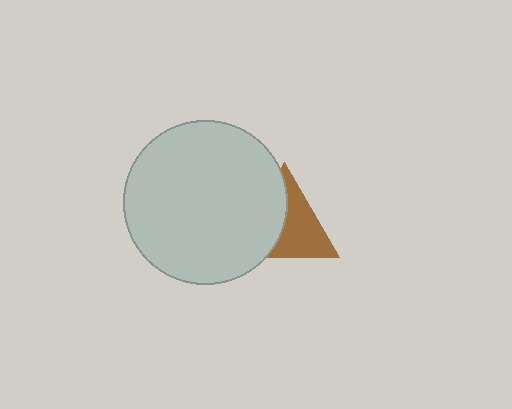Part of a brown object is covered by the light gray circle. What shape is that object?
It is a triangle.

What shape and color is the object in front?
The object in front is a light gray circle.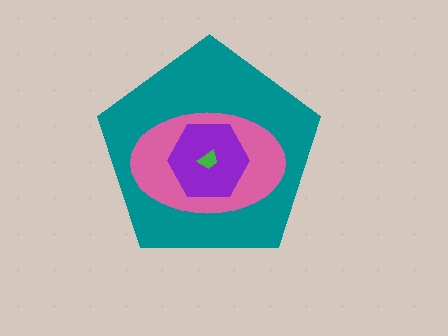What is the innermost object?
The green trapezoid.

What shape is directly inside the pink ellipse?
The purple hexagon.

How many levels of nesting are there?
4.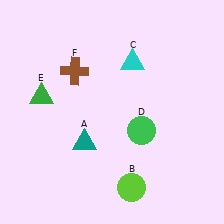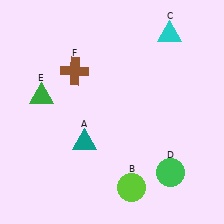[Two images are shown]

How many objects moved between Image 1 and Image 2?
2 objects moved between the two images.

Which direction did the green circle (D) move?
The green circle (D) moved down.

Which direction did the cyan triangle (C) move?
The cyan triangle (C) moved right.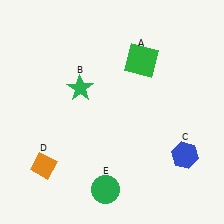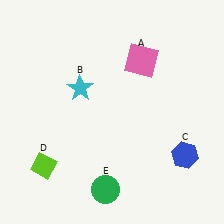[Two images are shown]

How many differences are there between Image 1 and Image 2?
There are 3 differences between the two images.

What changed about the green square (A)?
In Image 1, A is green. In Image 2, it changed to pink.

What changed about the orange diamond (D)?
In Image 1, D is orange. In Image 2, it changed to lime.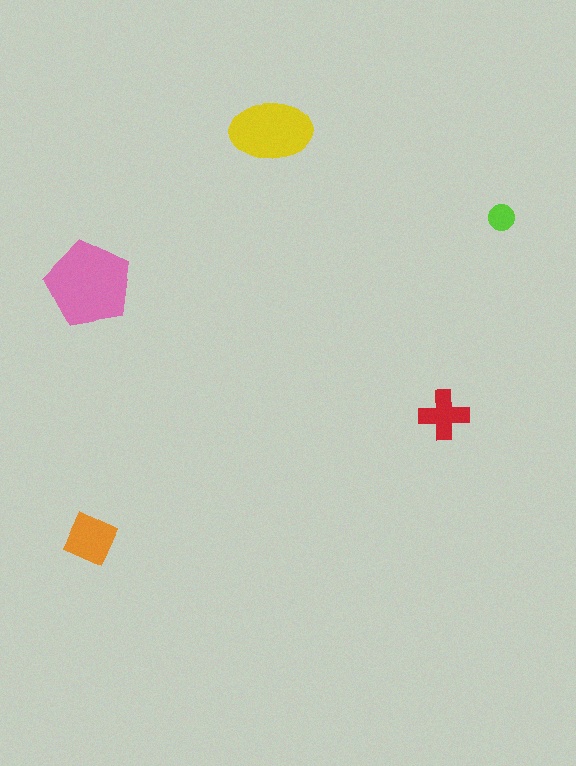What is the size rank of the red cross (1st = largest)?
4th.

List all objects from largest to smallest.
The pink pentagon, the yellow ellipse, the orange diamond, the red cross, the lime circle.